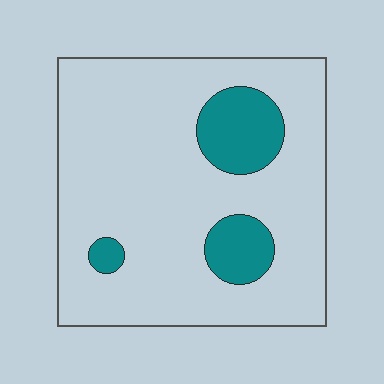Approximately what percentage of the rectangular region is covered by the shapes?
Approximately 15%.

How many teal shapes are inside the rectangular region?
3.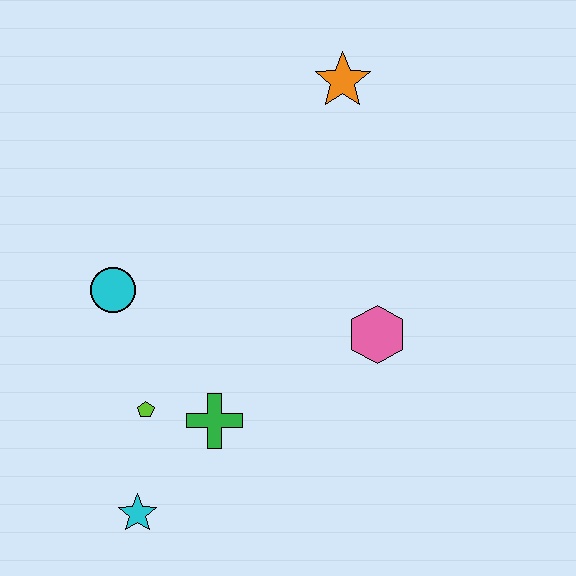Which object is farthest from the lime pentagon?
The orange star is farthest from the lime pentagon.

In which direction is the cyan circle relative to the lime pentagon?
The cyan circle is above the lime pentagon.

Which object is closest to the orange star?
The pink hexagon is closest to the orange star.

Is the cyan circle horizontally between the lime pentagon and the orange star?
No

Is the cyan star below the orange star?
Yes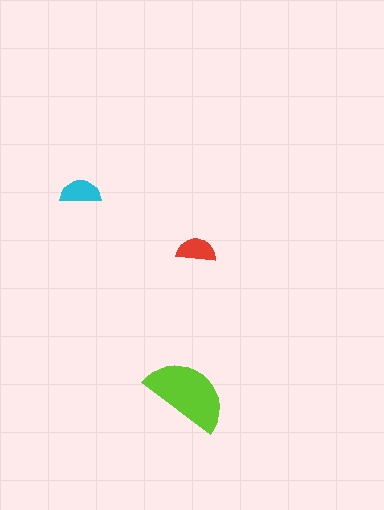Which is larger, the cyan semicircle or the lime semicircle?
The lime one.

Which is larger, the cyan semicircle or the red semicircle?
The cyan one.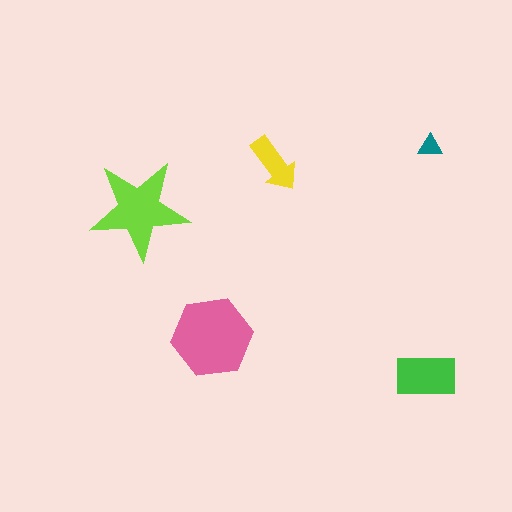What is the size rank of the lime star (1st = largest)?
2nd.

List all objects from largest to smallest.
The pink hexagon, the lime star, the green rectangle, the yellow arrow, the teal triangle.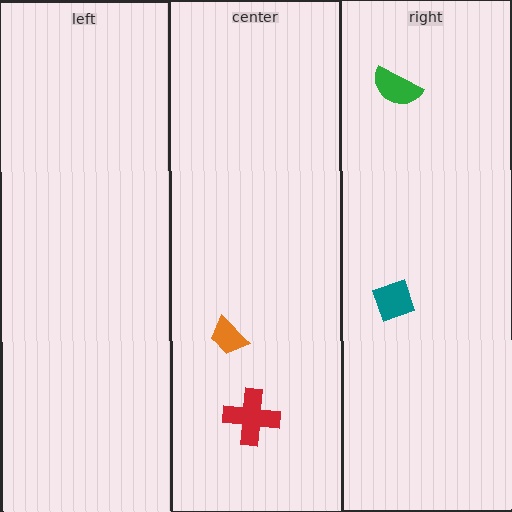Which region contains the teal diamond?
The right region.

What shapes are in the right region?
The green semicircle, the teal diamond.